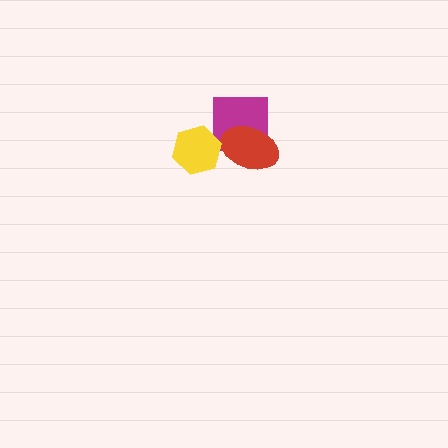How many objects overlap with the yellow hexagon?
0 objects overlap with the yellow hexagon.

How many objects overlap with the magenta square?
1 object overlaps with the magenta square.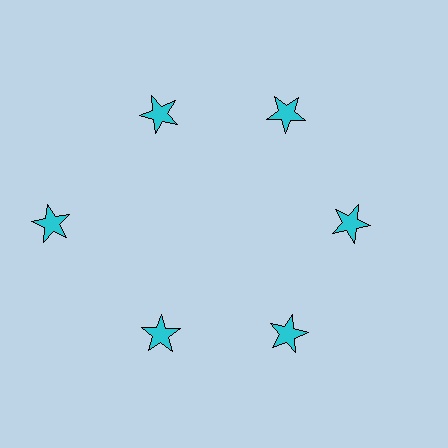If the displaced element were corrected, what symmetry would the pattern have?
It would have 6-fold rotational symmetry — the pattern would map onto itself every 60 degrees.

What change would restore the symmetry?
The symmetry would be restored by moving it inward, back onto the ring so that all 6 stars sit at equal angles and equal distance from the center.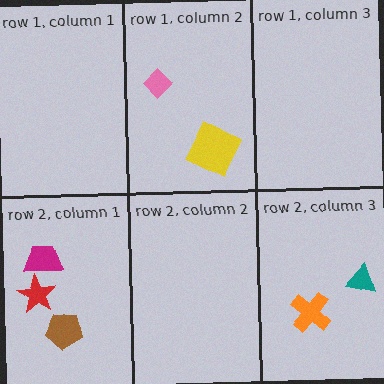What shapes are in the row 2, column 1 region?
The magenta trapezoid, the red star, the brown pentagon.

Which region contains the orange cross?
The row 2, column 3 region.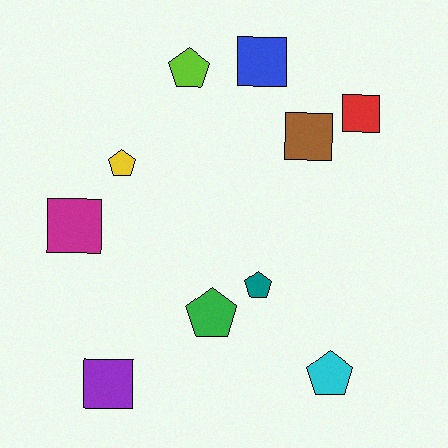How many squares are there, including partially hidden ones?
There are 5 squares.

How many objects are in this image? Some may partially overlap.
There are 10 objects.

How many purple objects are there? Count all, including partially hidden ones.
There is 1 purple object.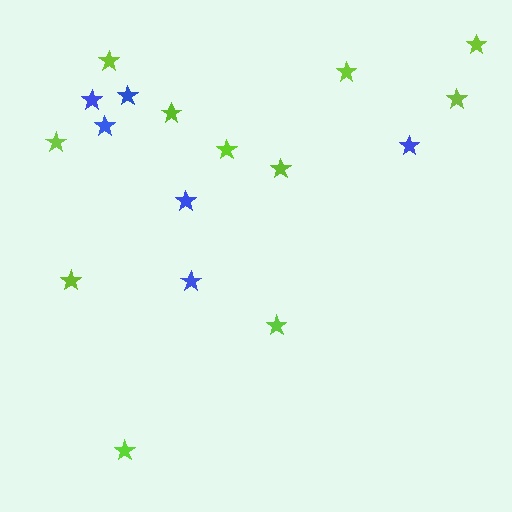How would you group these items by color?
There are 2 groups: one group of blue stars (6) and one group of lime stars (11).